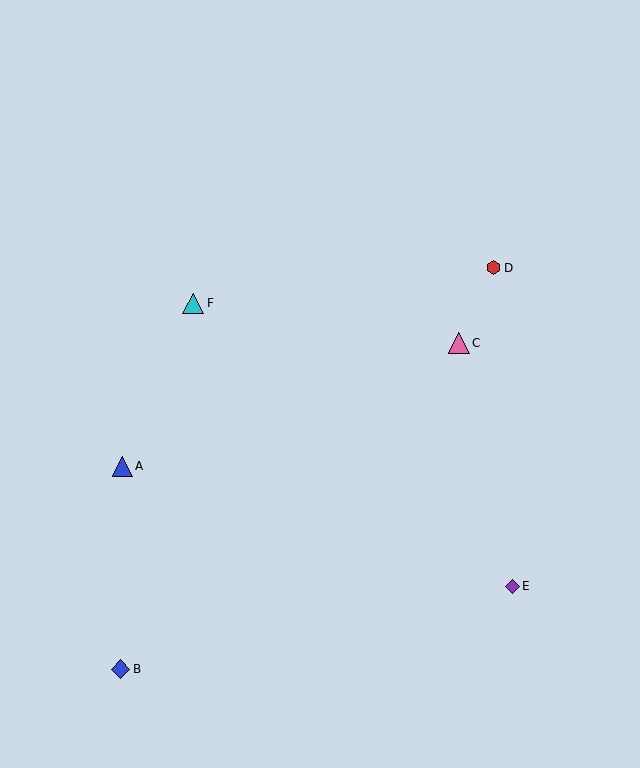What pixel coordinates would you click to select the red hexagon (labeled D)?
Click at (494, 268) to select the red hexagon D.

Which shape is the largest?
The pink triangle (labeled C) is the largest.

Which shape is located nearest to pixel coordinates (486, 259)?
The red hexagon (labeled D) at (494, 268) is nearest to that location.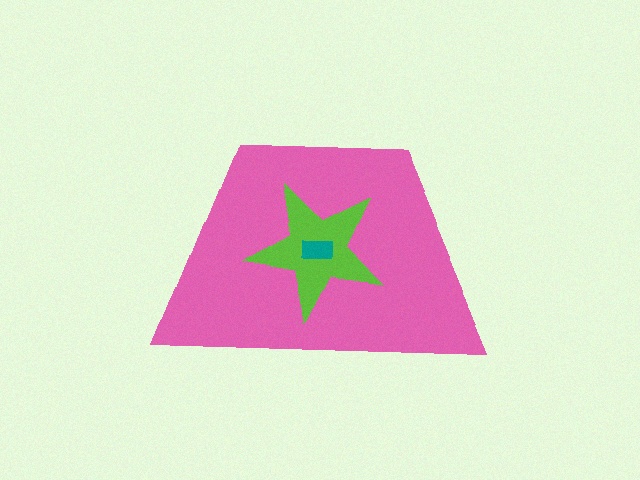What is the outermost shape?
The pink trapezoid.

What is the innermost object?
The teal rectangle.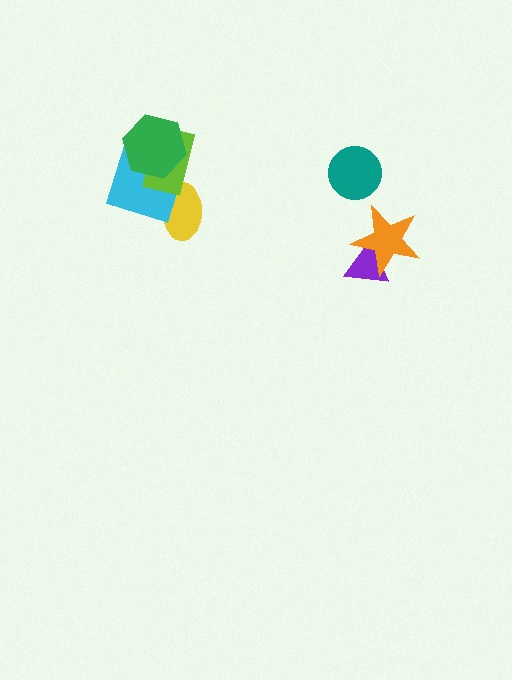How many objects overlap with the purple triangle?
1 object overlaps with the purple triangle.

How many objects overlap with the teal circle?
0 objects overlap with the teal circle.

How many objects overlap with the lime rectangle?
3 objects overlap with the lime rectangle.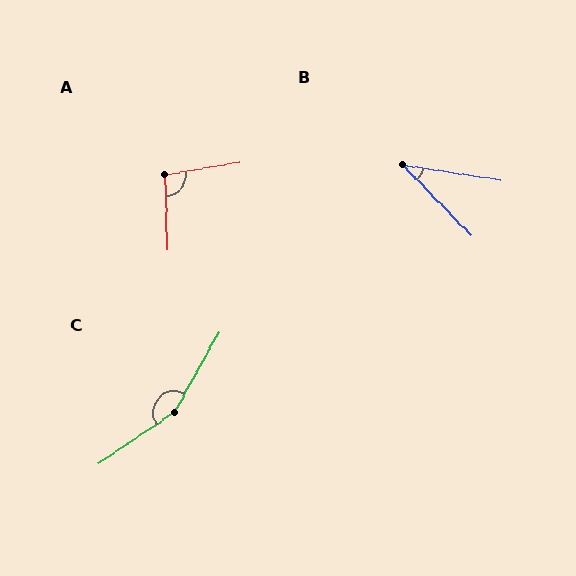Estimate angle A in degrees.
Approximately 98 degrees.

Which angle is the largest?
C, at approximately 153 degrees.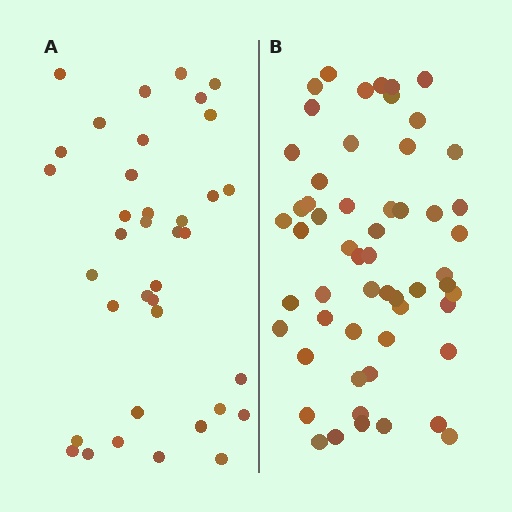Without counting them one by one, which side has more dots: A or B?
Region B (the right region) has more dots.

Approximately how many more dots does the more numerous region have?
Region B has approximately 20 more dots than region A.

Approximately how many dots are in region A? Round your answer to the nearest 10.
About 40 dots. (The exact count is 37, which rounds to 40.)